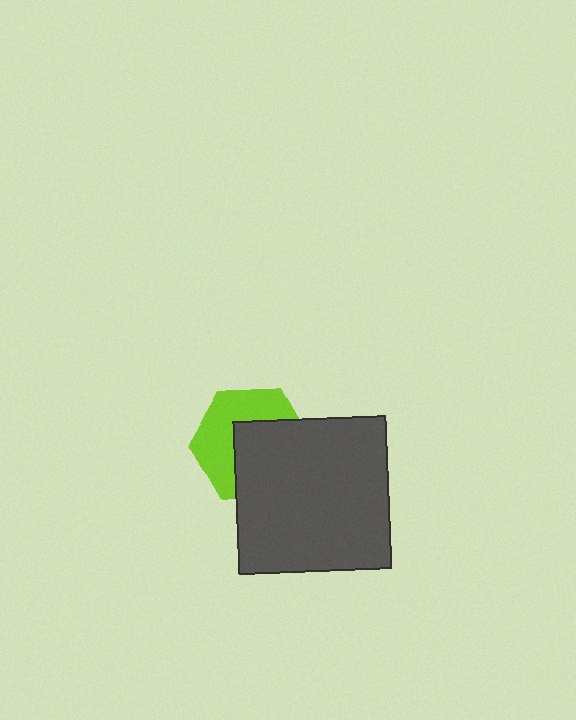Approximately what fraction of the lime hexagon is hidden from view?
Roughly 51% of the lime hexagon is hidden behind the dark gray square.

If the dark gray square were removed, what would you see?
You would see the complete lime hexagon.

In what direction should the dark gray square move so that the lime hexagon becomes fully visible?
The dark gray square should move toward the lower-right. That is the shortest direction to clear the overlap and leave the lime hexagon fully visible.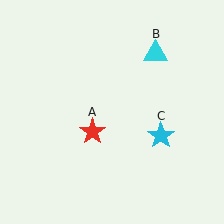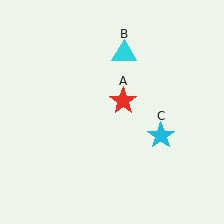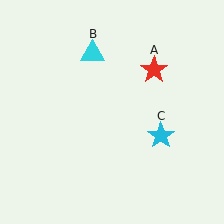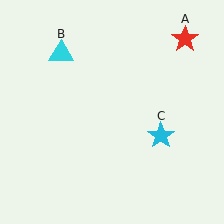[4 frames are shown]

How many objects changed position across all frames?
2 objects changed position: red star (object A), cyan triangle (object B).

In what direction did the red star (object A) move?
The red star (object A) moved up and to the right.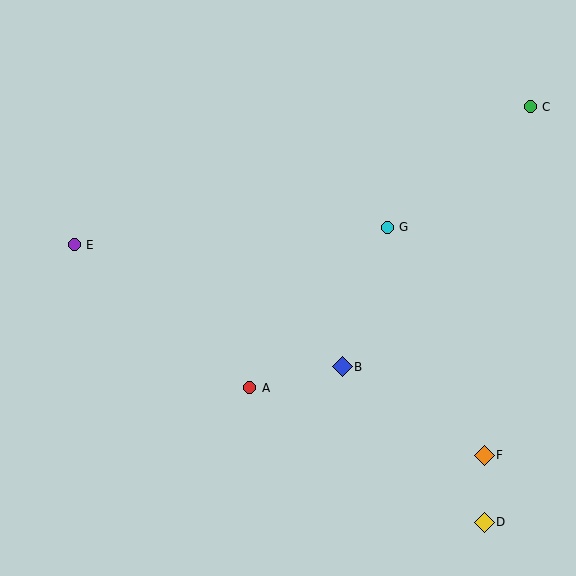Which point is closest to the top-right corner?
Point C is closest to the top-right corner.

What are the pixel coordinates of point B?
Point B is at (342, 367).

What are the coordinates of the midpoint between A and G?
The midpoint between A and G is at (319, 307).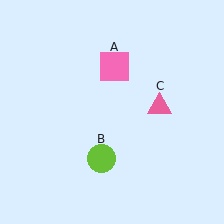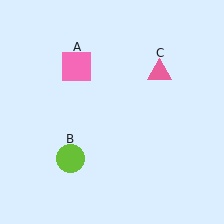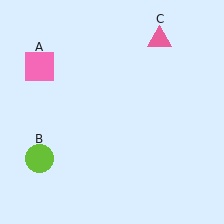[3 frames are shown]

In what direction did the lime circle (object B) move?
The lime circle (object B) moved left.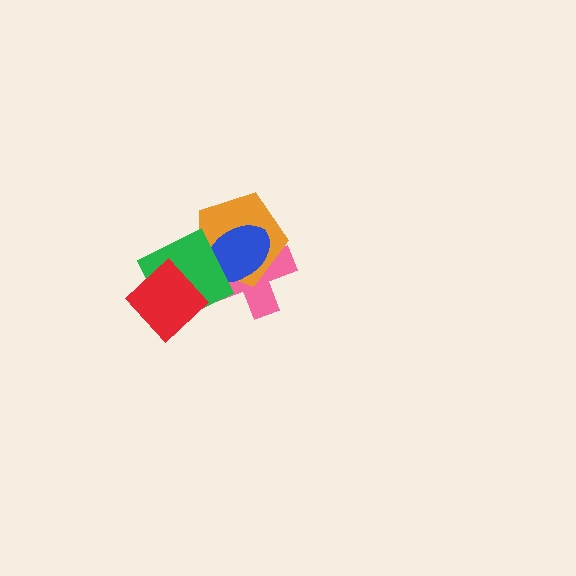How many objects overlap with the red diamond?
1 object overlaps with the red diamond.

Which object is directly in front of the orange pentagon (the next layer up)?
The blue ellipse is directly in front of the orange pentagon.